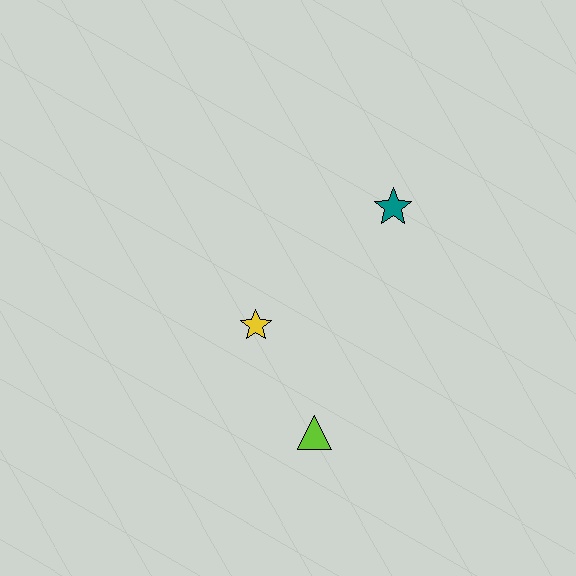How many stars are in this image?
There are 2 stars.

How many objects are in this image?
There are 3 objects.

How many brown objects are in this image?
There are no brown objects.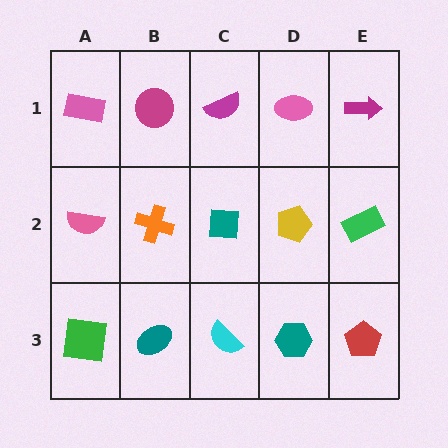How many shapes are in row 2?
5 shapes.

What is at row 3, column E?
A red pentagon.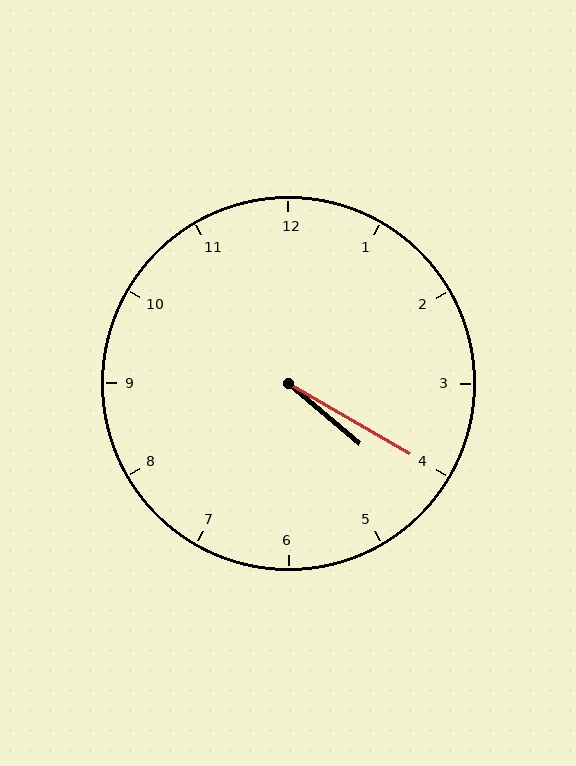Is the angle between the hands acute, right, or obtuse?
It is acute.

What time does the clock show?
4:20.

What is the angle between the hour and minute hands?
Approximately 10 degrees.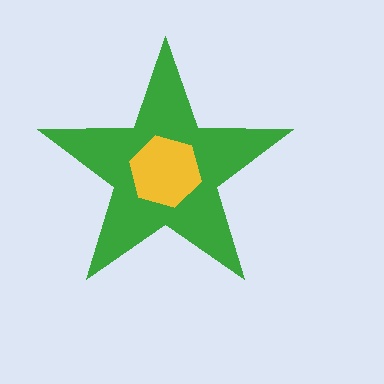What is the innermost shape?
The yellow hexagon.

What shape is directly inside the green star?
The yellow hexagon.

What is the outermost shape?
The green star.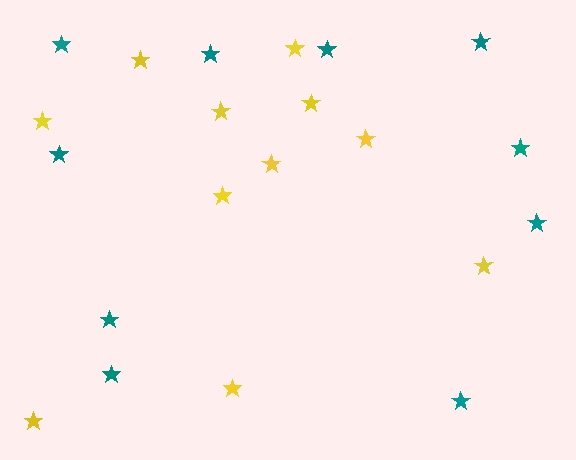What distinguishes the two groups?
There are 2 groups: one group of yellow stars (11) and one group of teal stars (10).